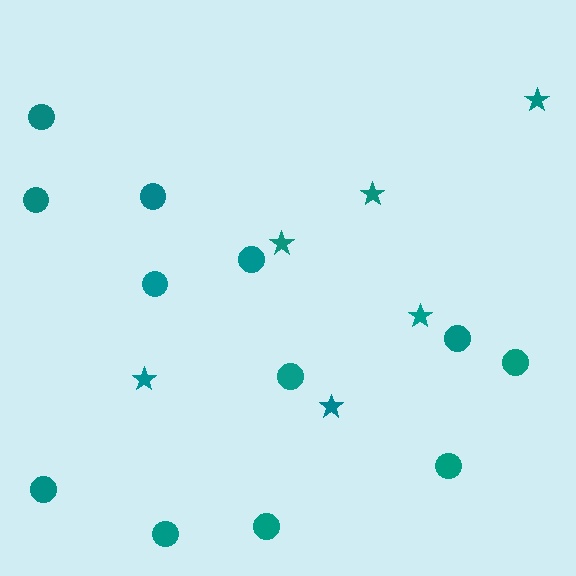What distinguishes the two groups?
There are 2 groups: one group of circles (12) and one group of stars (6).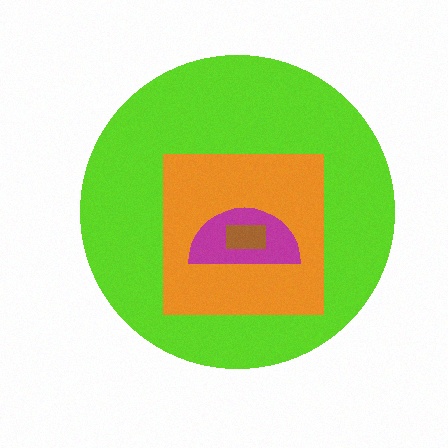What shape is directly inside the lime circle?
The orange square.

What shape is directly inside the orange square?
The magenta semicircle.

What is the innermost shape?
The brown rectangle.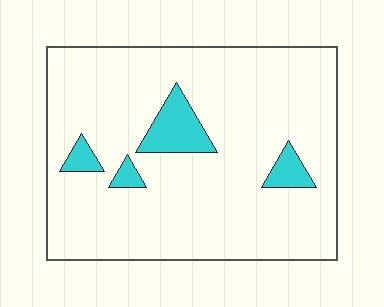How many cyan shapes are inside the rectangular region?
4.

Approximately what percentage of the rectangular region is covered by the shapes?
Approximately 10%.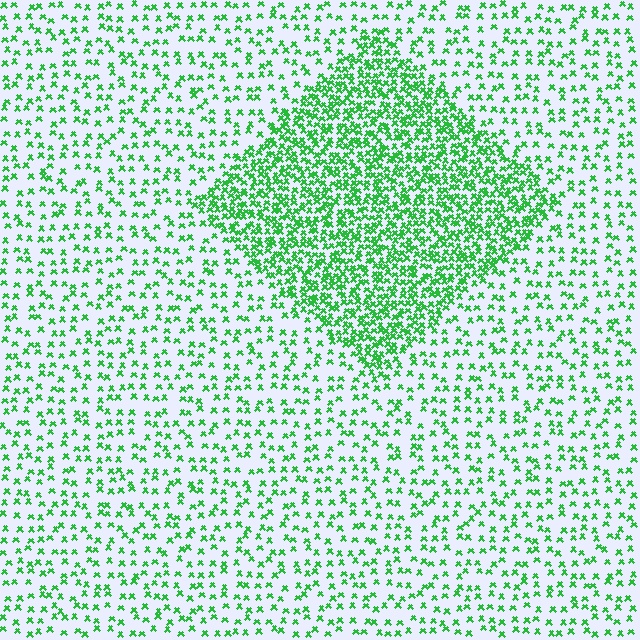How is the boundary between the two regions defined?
The boundary is defined by a change in element density (approximately 2.6x ratio). All elements are the same color, size, and shape.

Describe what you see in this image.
The image contains small green elements arranged at two different densities. A diamond-shaped region is visible where the elements are more densely packed than the surrounding area.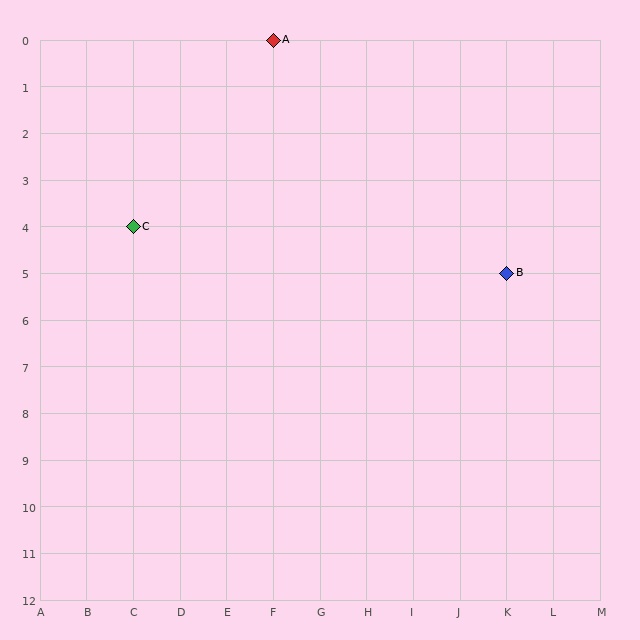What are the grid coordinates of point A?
Point A is at grid coordinates (F, 0).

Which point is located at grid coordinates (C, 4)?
Point C is at (C, 4).